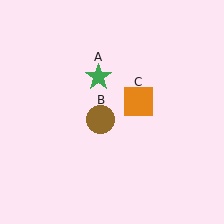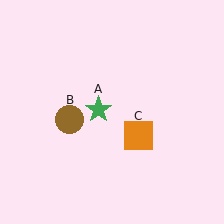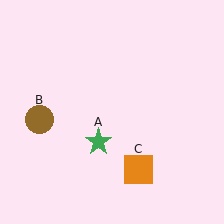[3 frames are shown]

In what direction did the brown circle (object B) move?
The brown circle (object B) moved left.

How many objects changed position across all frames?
3 objects changed position: green star (object A), brown circle (object B), orange square (object C).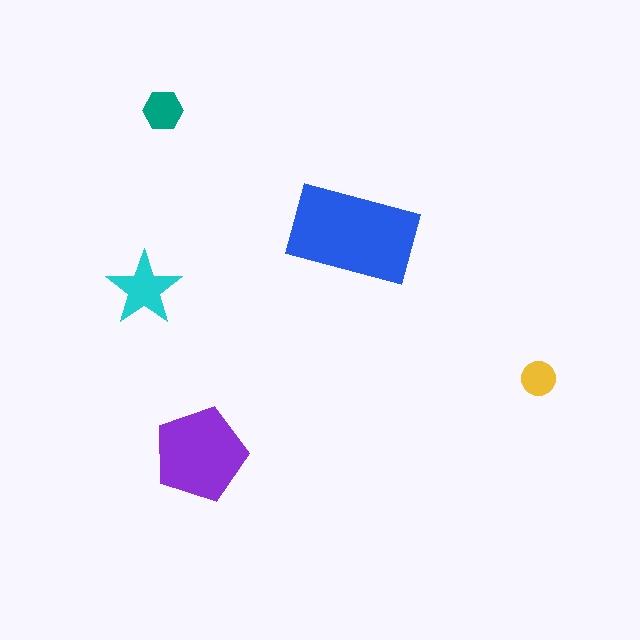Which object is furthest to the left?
The cyan star is leftmost.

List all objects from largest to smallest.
The blue rectangle, the purple pentagon, the cyan star, the teal hexagon, the yellow circle.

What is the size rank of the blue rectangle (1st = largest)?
1st.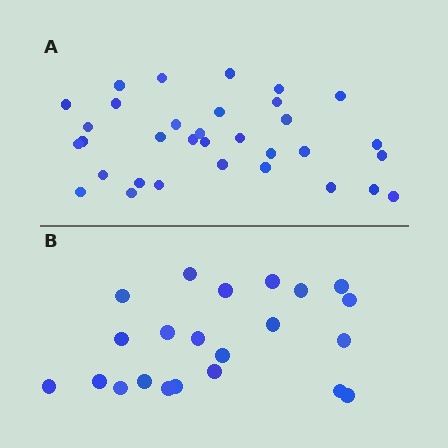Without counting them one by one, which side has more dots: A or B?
Region A (the top region) has more dots.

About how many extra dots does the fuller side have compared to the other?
Region A has roughly 12 or so more dots than region B.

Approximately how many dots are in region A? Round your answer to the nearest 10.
About 30 dots. (The exact count is 33, which rounds to 30.)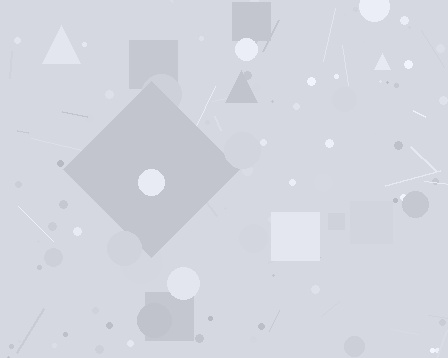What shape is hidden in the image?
A diamond is hidden in the image.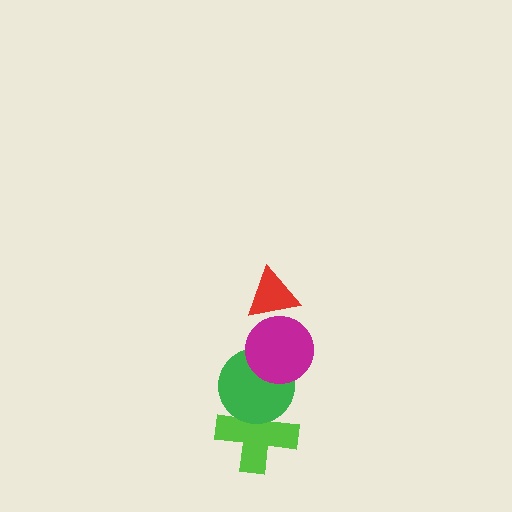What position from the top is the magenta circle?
The magenta circle is 2nd from the top.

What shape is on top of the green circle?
The magenta circle is on top of the green circle.